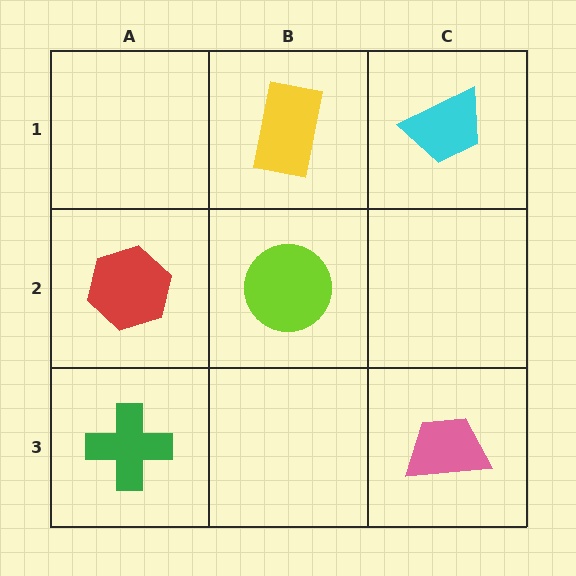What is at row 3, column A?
A green cross.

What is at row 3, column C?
A pink trapezoid.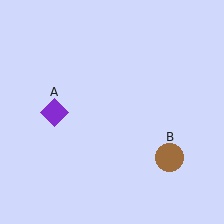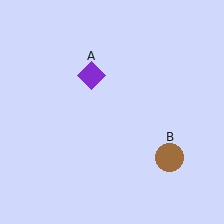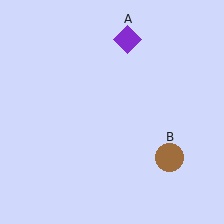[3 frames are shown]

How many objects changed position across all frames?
1 object changed position: purple diamond (object A).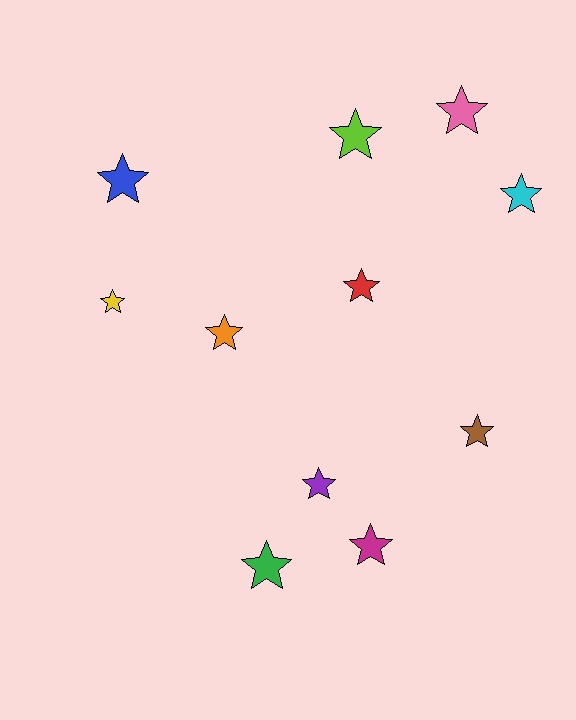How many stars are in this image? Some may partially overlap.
There are 11 stars.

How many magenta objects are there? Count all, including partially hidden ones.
There is 1 magenta object.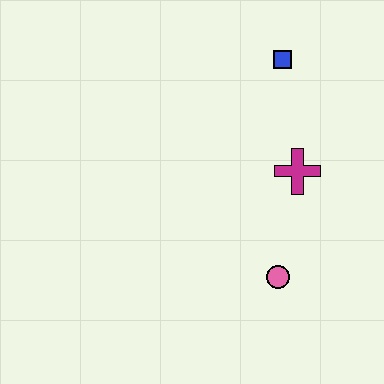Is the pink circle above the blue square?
No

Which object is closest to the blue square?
The magenta cross is closest to the blue square.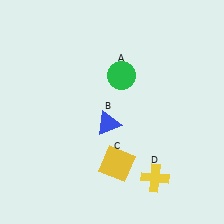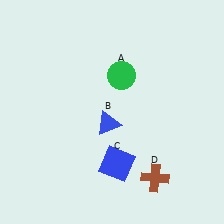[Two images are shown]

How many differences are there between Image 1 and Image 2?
There are 2 differences between the two images.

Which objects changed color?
C changed from yellow to blue. D changed from yellow to brown.